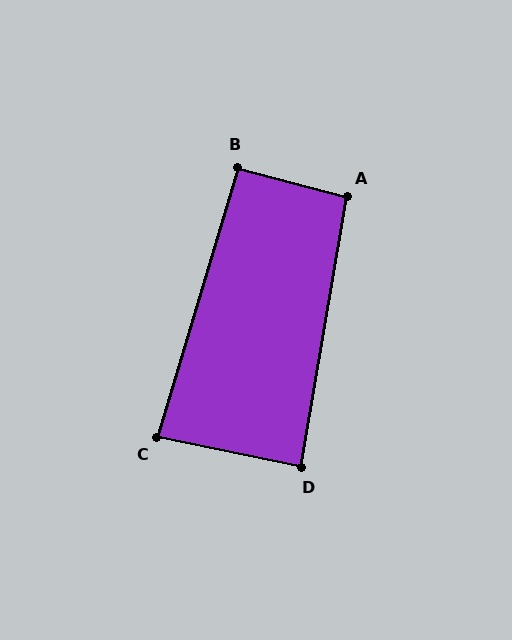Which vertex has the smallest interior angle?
C, at approximately 85 degrees.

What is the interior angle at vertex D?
Approximately 88 degrees (approximately right).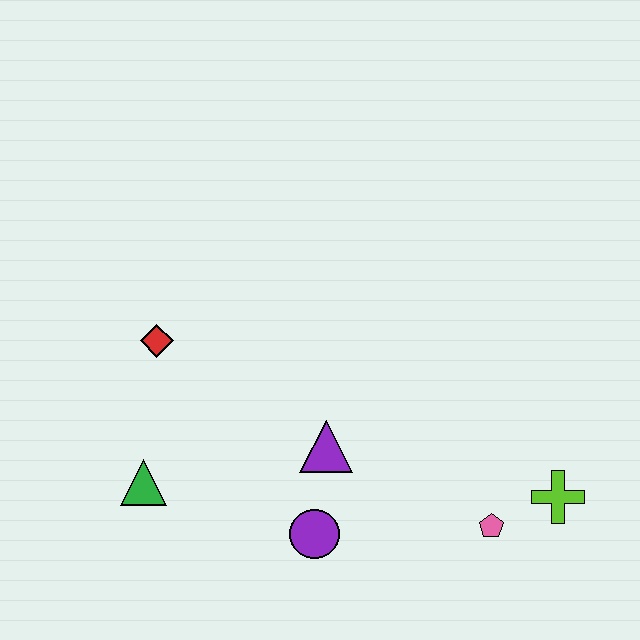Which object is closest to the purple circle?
The purple triangle is closest to the purple circle.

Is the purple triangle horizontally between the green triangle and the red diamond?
No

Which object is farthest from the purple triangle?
The lime cross is farthest from the purple triangle.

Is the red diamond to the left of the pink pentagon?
Yes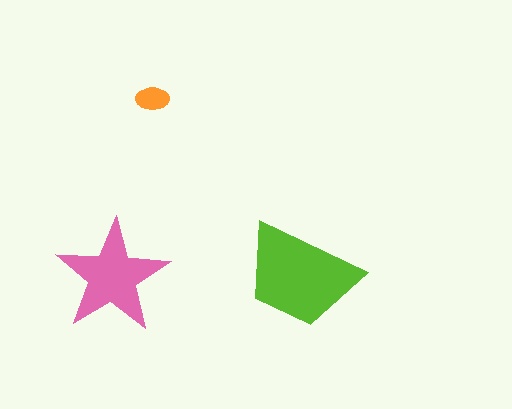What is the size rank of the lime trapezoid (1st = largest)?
1st.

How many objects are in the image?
There are 3 objects in the image.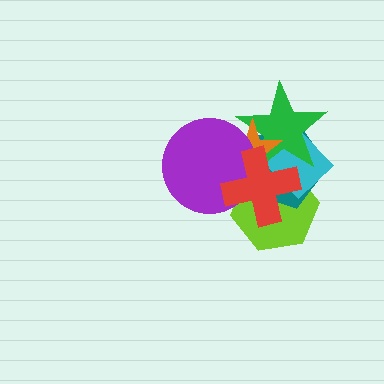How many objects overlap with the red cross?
6 objects overlap with the red cross.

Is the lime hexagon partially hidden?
Yes, it is partially covered by another shape.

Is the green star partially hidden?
Yes, it is partially covered by another shape.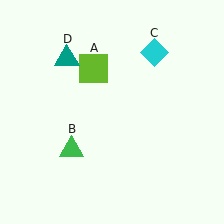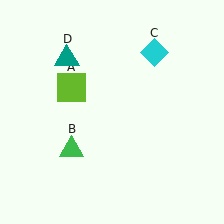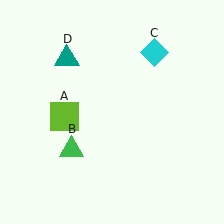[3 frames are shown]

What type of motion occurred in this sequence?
The lime square (object A) rotated counterclockwise around the center of the scene.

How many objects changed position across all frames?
1 object changed position: lime square (object A).